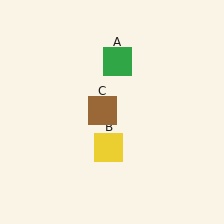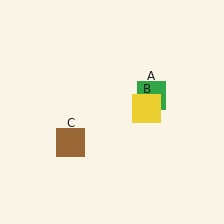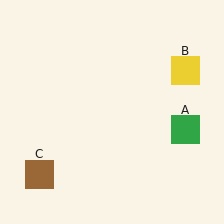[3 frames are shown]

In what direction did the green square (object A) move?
The green square (object A) moved down and to the right.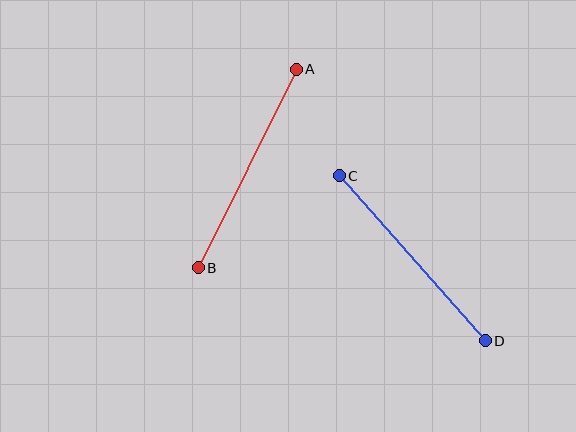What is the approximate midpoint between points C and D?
The midpoint is at approximately (412, 258) pixels.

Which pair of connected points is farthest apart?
Points A and B are farthest apart.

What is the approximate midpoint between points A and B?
The midpoint is at approximately (247, 168) pixels.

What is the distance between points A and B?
The distance is approximately 221 pixels.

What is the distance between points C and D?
The distance is approximately 221 pixels.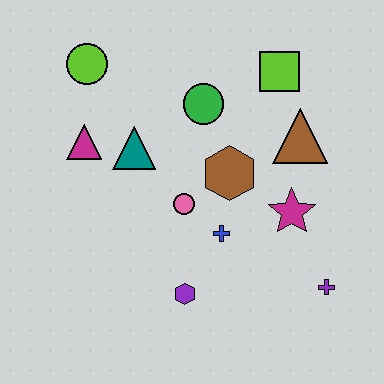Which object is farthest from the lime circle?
The purple cross is farthest from the lime circle.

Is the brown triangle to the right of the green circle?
Yes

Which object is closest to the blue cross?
The pink circle is closest to the blue cross.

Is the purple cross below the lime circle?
Yes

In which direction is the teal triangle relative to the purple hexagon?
The teal triangle is above the purple hexagon.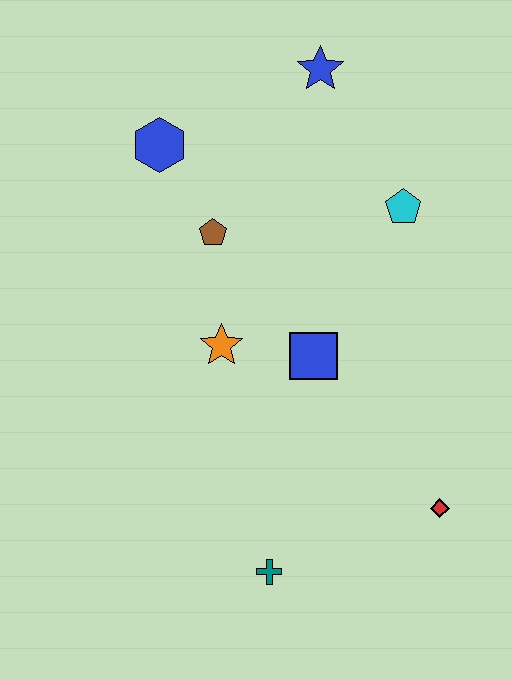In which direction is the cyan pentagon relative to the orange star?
The cyan pentagon is to the right of the orange star.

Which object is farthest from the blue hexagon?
The red diamond is farthest from the blue hexagon.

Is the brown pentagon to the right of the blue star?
No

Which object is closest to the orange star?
The blue square is closest to the orange star.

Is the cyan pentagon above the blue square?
Yes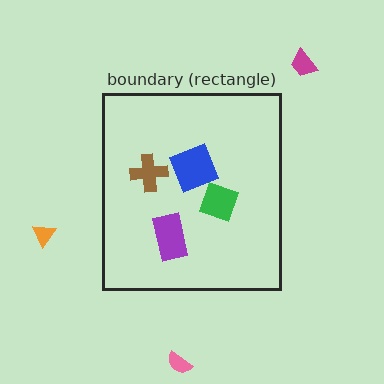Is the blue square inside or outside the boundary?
Inside.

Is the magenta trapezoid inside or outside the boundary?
Outside.